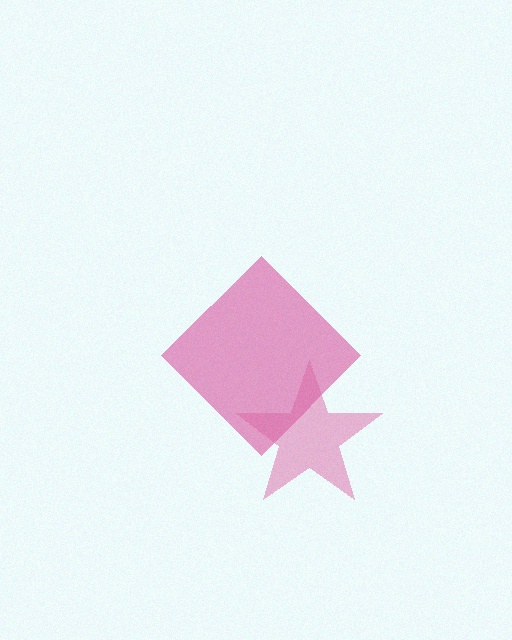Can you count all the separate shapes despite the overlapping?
Yes, there are 2 separate shapes.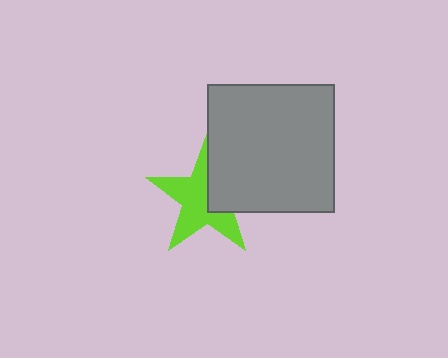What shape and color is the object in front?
The object in front is a gray square.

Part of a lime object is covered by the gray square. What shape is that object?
It is a star.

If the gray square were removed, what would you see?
You would see the complete lime star.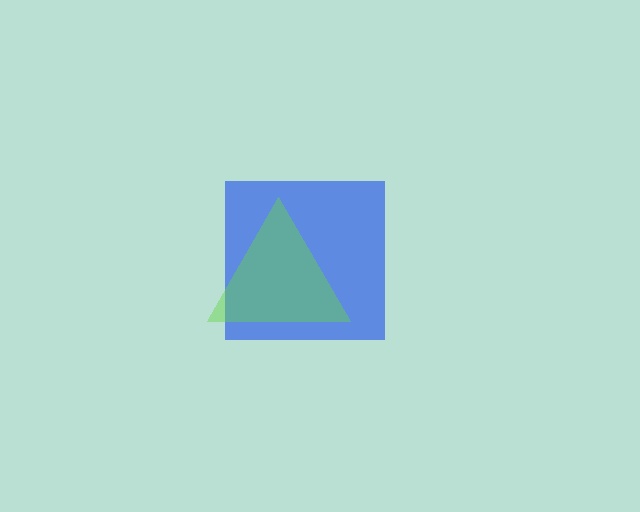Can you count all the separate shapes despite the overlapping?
Yes, there are 2 separate shapes.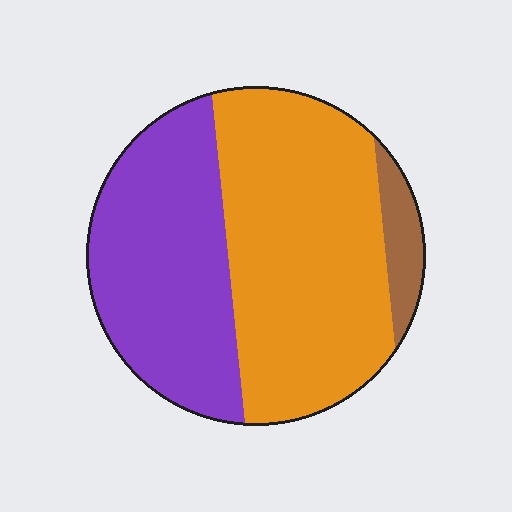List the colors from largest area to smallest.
From largest to smallest: orange, purple, brown.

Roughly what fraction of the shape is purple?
Purple covers 40% of the shape.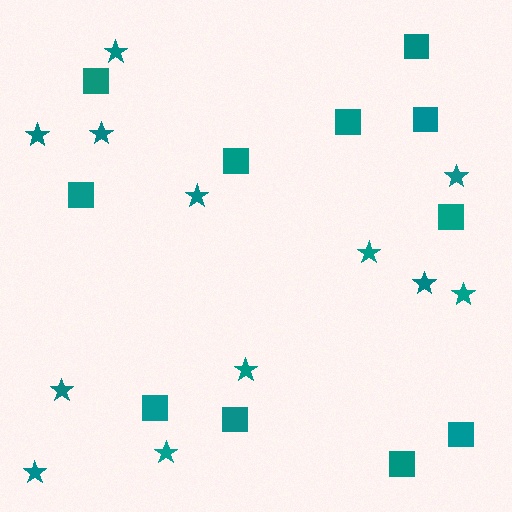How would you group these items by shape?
There are 2 groups: one group of squares (11) and one group of stars (12).